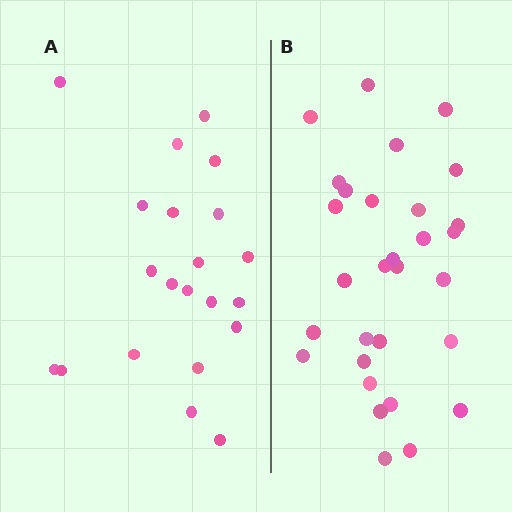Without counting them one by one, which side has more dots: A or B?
Region B (the right region) has more dots.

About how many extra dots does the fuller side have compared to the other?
Region B has roughly 8 or so more dots than region A.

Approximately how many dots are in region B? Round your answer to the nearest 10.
About 30 dots.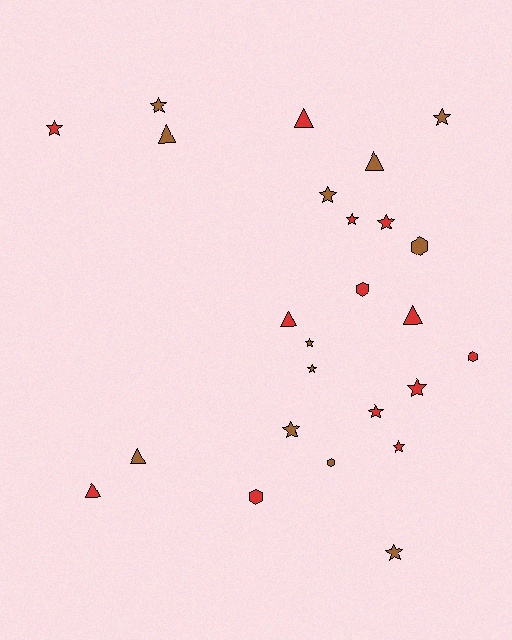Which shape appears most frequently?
Star, with 13 objects.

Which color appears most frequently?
Red, with 13 objects.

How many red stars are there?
There are 6 red stars.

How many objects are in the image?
There are 25 objects.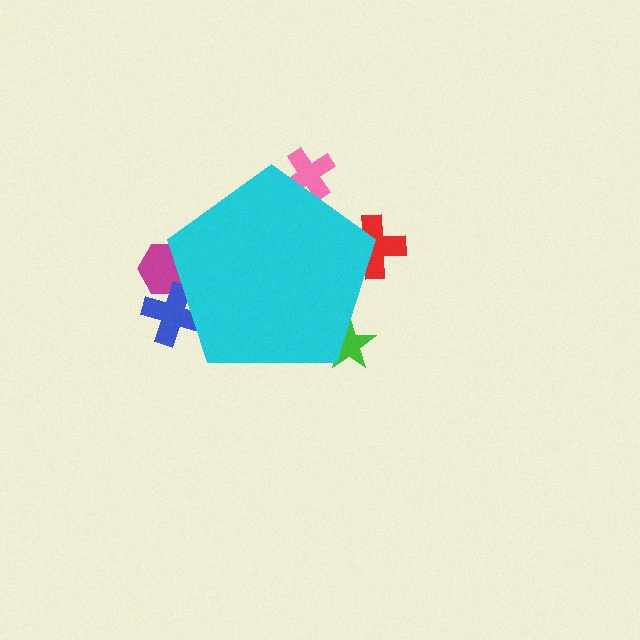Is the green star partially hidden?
Yes, the green star is partially hidden behind the cyan pentagon.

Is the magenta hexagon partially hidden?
Yes, the magenta hexagon is partially hidden behind the cyan pentagon.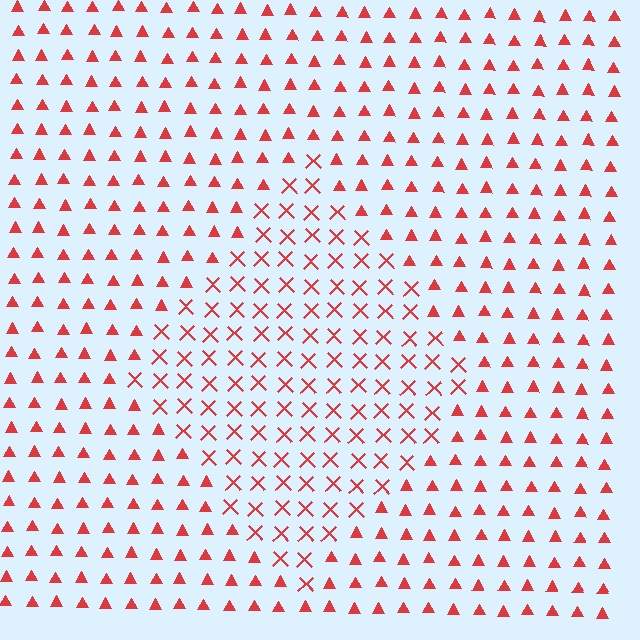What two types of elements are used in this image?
The image uses X marks inside the diamond region and triangles outside it.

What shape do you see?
I see a diamond.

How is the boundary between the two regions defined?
The boundary is defined by a change in element shape: X marks inside vs. triangles outside. All elements share the same color and spacing.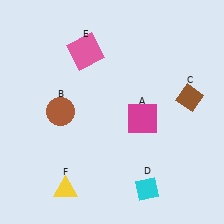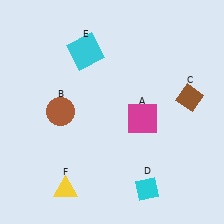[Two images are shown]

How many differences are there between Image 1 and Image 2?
There is 1 difference between the two images.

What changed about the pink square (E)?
In Image 1, E is pink. In Image 2, it changed to cyan.